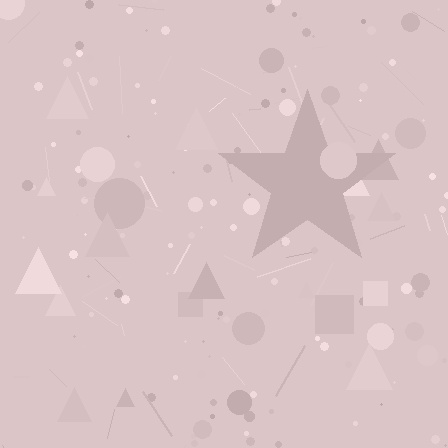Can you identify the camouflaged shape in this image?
The camouflaged shape is a star.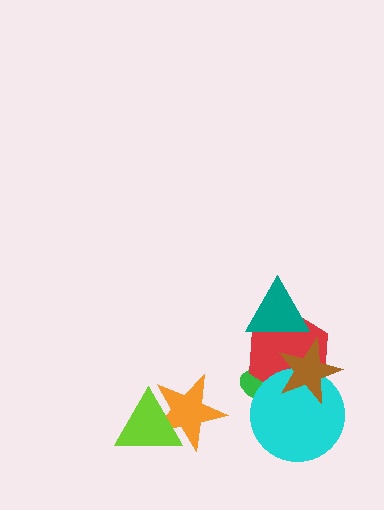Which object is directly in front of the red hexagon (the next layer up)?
The teal triangle is directly in front of the red hexagon.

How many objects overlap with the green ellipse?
3 objects overlap with the green ellipse.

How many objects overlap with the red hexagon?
4 objects overlap with the red hexagon.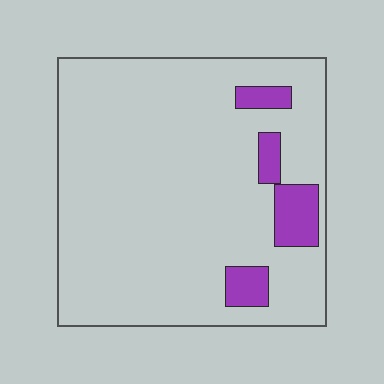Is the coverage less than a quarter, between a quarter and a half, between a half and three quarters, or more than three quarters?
Less than a quarter.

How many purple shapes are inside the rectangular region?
4.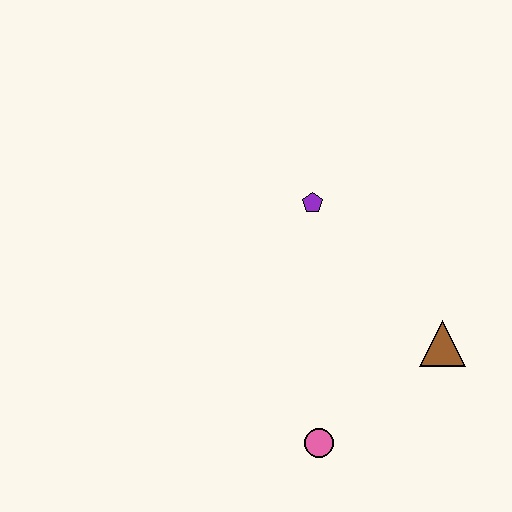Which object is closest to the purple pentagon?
The brown triangle is closest to the purple pentagon.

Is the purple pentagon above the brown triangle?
Yes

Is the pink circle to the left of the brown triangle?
Yes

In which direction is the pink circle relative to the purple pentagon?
The pink circle is below the purple pentagon.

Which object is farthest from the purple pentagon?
The pink circle is farthest from the purple pentagon.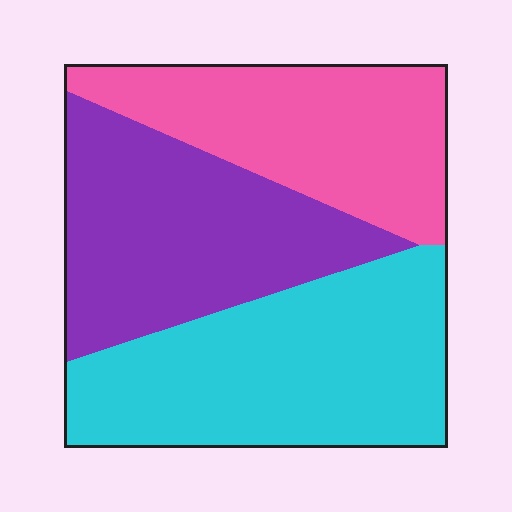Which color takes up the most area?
Cyan, at roughly 40%.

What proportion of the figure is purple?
Purple covers about 35% of the figure.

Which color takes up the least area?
Pink, at roughly 30%.